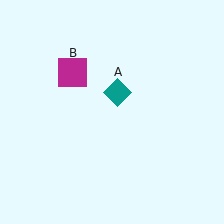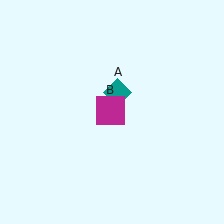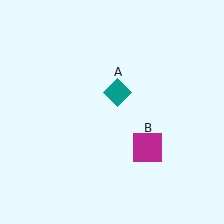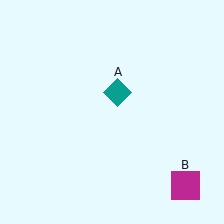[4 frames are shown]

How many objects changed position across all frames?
1 object changed position: magenta square (object B).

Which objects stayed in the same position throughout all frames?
Teal diamond (object A) remained stationary.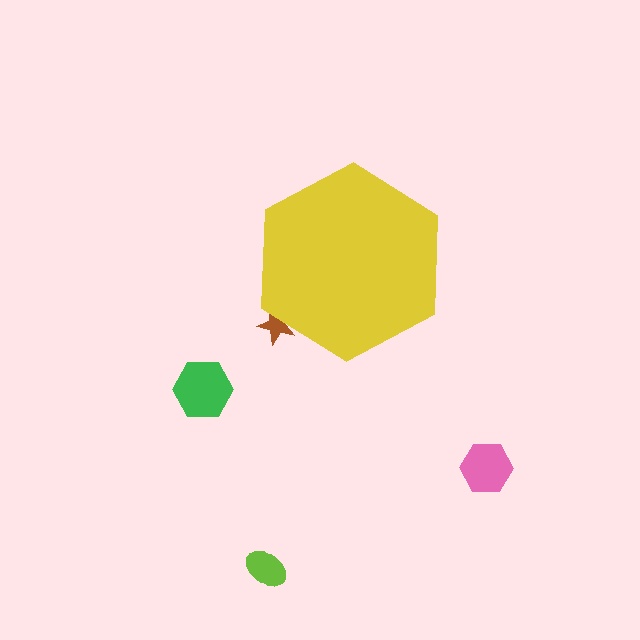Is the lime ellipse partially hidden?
No, the lime ellipse is fully visible.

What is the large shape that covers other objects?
A yellow hexagon.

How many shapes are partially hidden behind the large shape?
1 shape is partially hidden.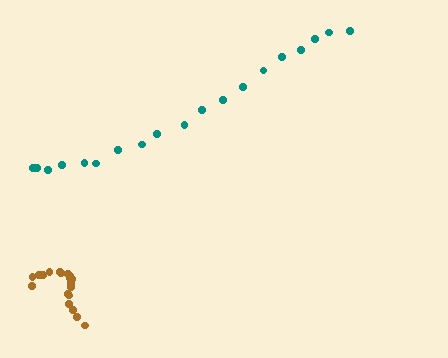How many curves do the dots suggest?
There are 2 distinct paths.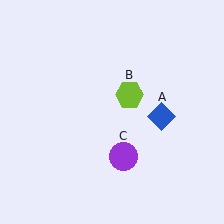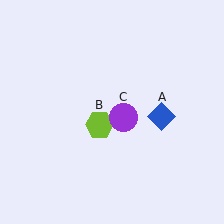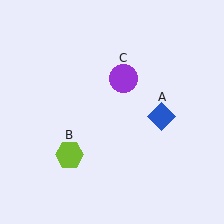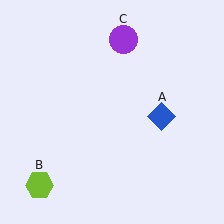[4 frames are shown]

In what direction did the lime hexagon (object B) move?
The lime hexagon (object B) moved down and to the left.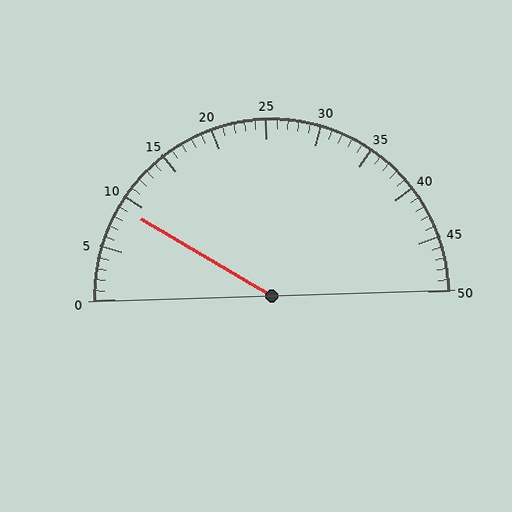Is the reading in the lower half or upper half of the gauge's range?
The reading is in the lower half of the range (0 to 50).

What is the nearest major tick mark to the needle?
The nearest major tick mark is 10.